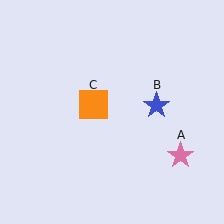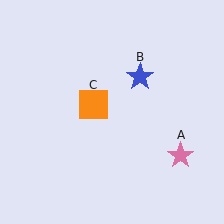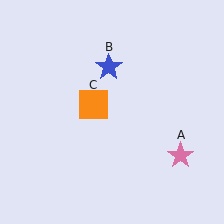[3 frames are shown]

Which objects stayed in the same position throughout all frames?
Pink star (object A) and orange square (object C) remained stationary.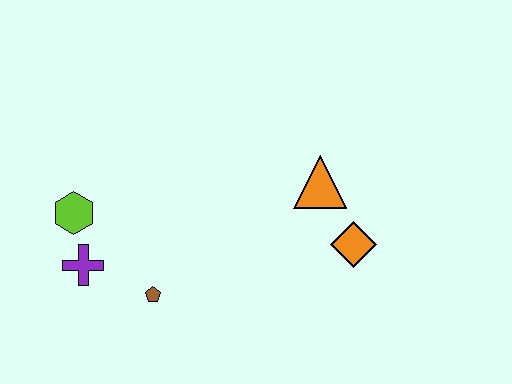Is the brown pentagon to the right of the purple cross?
Yes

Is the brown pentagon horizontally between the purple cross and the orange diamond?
Yes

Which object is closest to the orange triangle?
The orange diamond is closest to the orange triangle.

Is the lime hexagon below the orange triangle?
Yes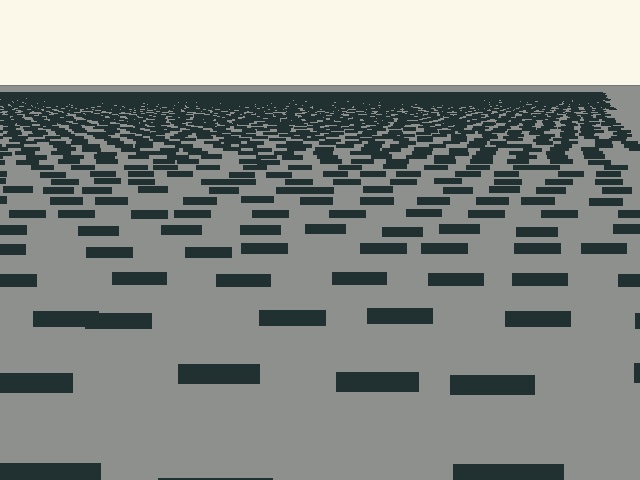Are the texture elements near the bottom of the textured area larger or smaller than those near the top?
Larger. Near the bottom, elements are closer to the viewer and appear at a bigger on-screen size.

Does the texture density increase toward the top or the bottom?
Density increases toward the top.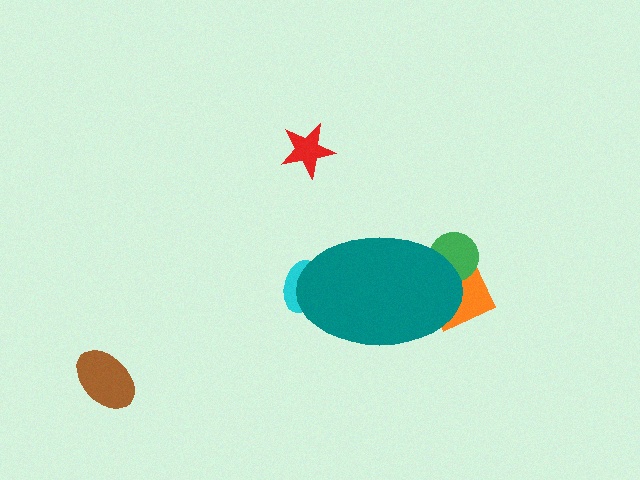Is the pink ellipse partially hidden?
Yes, the pink ellipse is partially hidden behind the teal ellipse.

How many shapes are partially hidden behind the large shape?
4 shapes are partially hidden.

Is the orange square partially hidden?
Yes, the orange square is partially hidden behind the teal ellipse.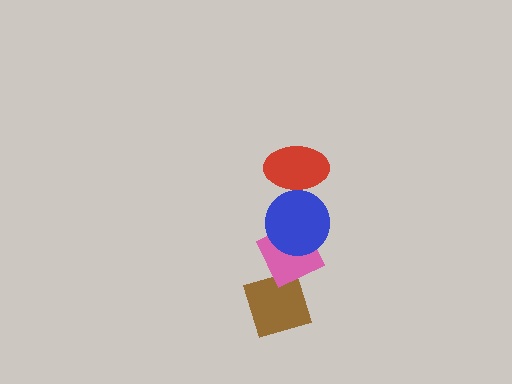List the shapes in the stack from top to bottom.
From top to bottom: the red ellipse, the blue circle, the pink diamond, the brown diamond.